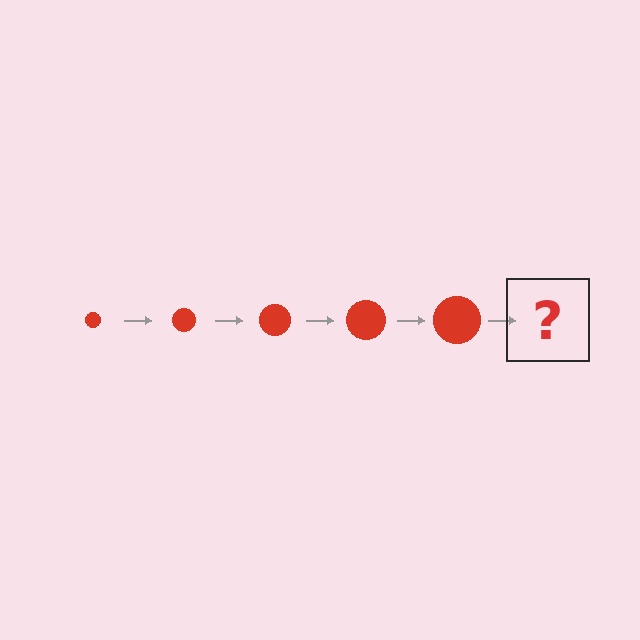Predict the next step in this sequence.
The next step is a red circle, larger than the previous one.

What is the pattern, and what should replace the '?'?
The pattern is that the circle gets progressively larger each step. The '?' should be a red circle, larger than the previous one.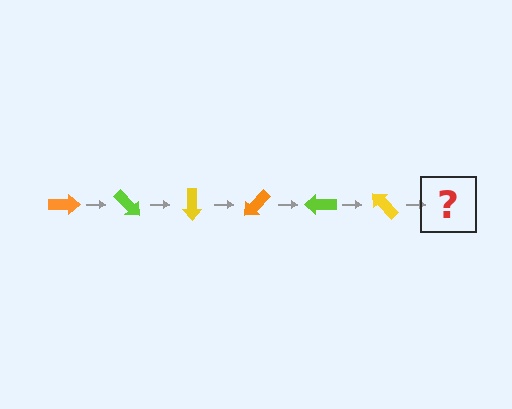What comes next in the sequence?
The next element should be an orange arrow, rotated 270 degrees from the start.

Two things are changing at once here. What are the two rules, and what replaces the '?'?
The two rules are that it rotates 45 degrees each step and the color cycles through orange, lime, and yellow. The '?' should be an orange arrow, rotated 270 degrees from the start.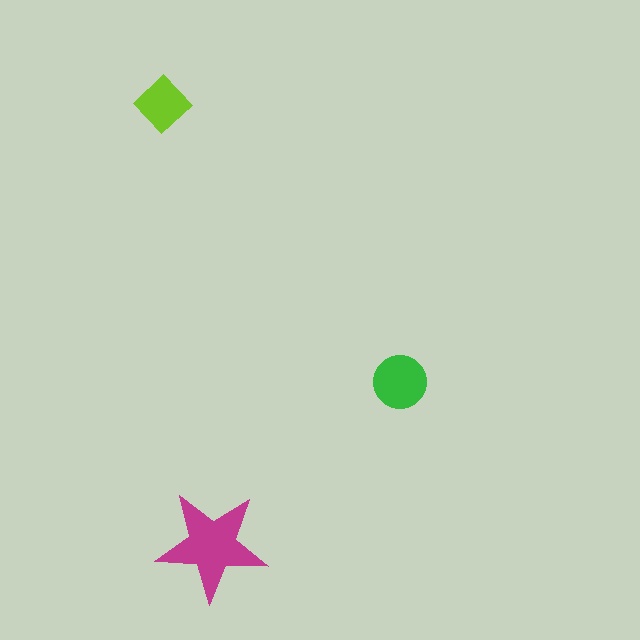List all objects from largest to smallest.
The magenta star, the green circle, the lime diamond.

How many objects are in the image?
There are 3 objects in the image.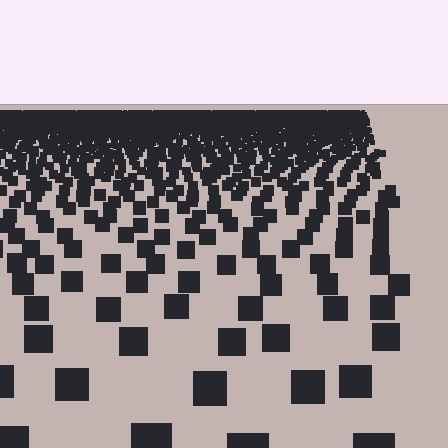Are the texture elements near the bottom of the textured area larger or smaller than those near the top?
Larger. Near the bottom, elements are closer to the viewer and appear at a bigger on-screen size.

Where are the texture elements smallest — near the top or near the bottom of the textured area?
Near the top.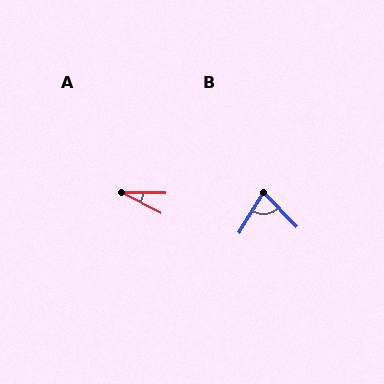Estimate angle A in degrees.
Approximately 27 degrees.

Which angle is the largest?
B, at approximately 75 degrees.